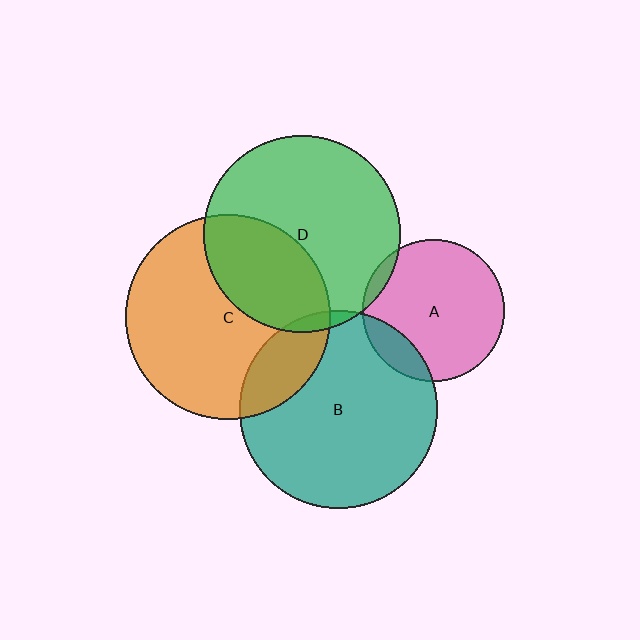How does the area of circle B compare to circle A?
Approximately 2.0 times.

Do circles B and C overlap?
Yes.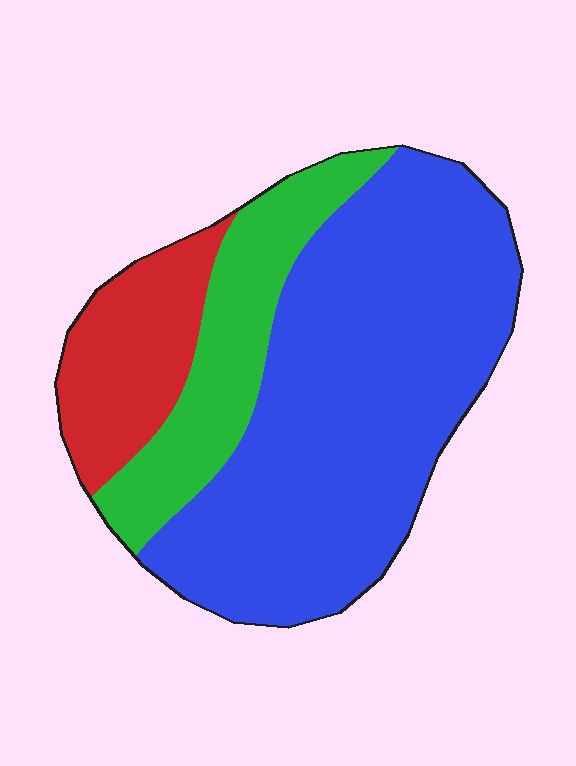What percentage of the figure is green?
Green takes up less than a quarter of the figure.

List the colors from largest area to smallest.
From largest to smallest: blue, green, red.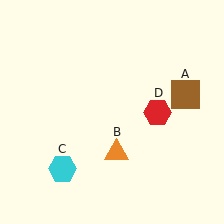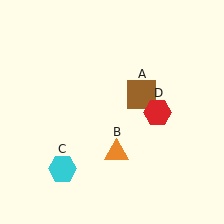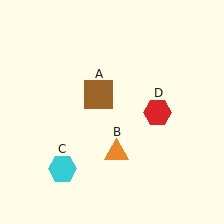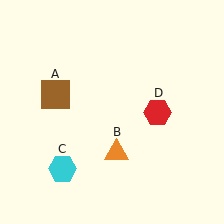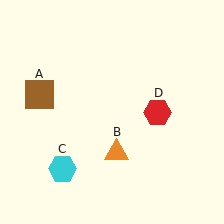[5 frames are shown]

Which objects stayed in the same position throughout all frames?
Orange triangle (object B) and cyan hexagon (object C) and red hexagon (object D) remained stationary.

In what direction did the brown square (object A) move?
The brown square (object A) moved left.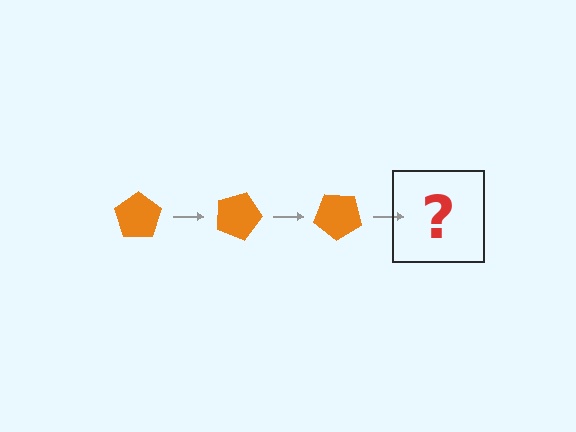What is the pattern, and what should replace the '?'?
The pattern is that the pentagon rotates 20 degrees each step. The '?' should be an orange pentagon rotated 60 degrees.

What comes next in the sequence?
The next element should be an orange pentagon rotated 60 degrees.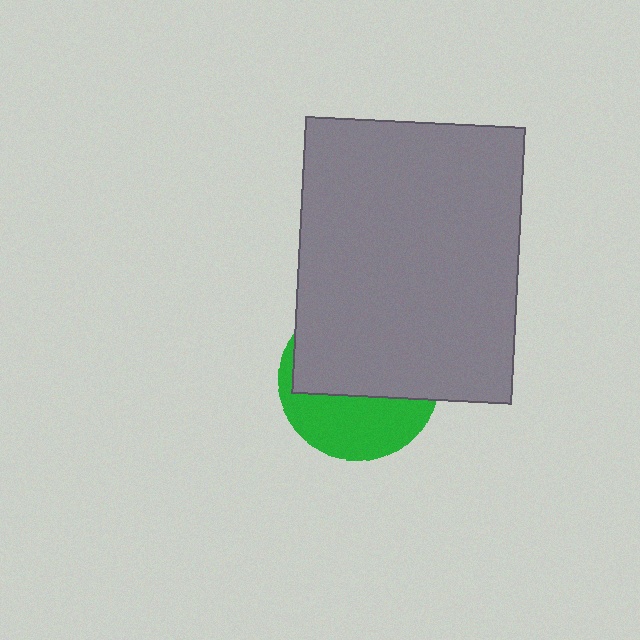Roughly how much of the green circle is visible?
A small part of it is visible (roughly 40%).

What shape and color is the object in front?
The object in front is a gray rectangle.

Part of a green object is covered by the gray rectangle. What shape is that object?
It is a circle.